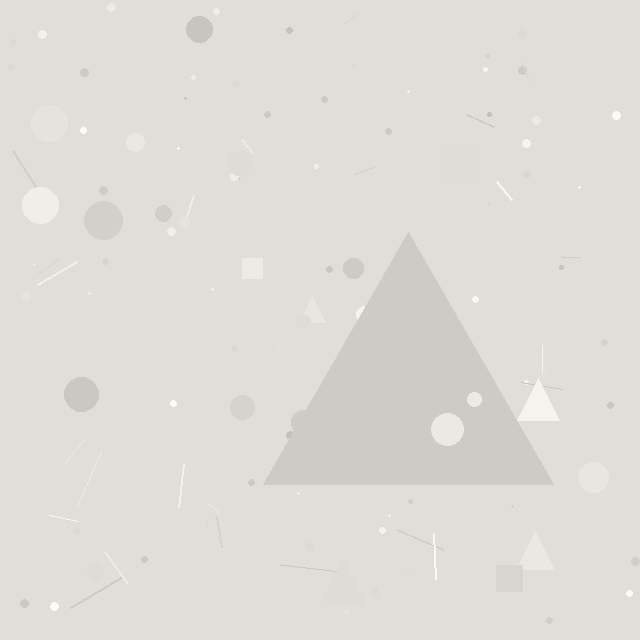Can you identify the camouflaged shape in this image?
The camouflaged shape is a triangle.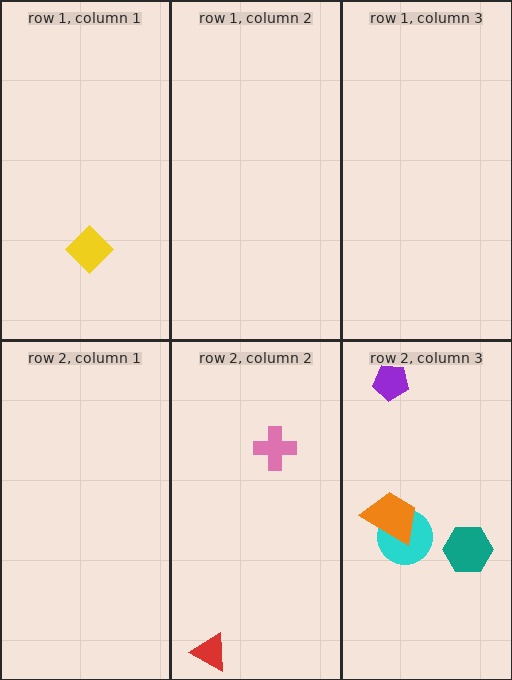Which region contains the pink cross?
The row 2, column 2 region.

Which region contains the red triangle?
The row 2, column 2 region.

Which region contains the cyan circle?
The row 2, column 3 region.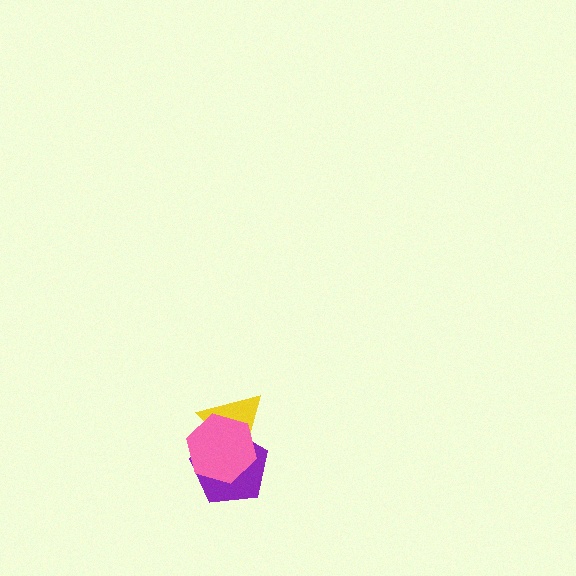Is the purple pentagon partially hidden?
Yes, it is partially covered by another shape.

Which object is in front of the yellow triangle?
The pink hexagon is in front of the yellow triangle.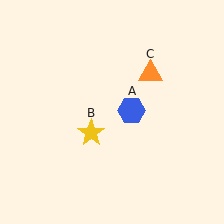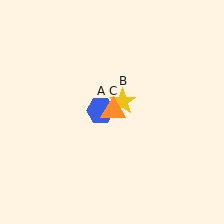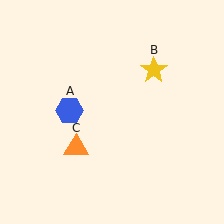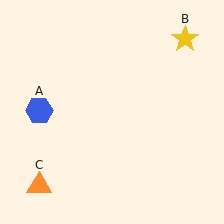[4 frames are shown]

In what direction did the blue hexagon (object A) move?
The blue hexagon (object A) moved left.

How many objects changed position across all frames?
3 objects changed position: blue hexagon (object A), yellow star (object B), orange triangle (object C).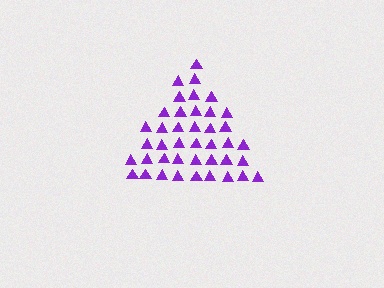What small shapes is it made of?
It is made of small triangles.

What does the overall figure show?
The overall figure shows a triangle.